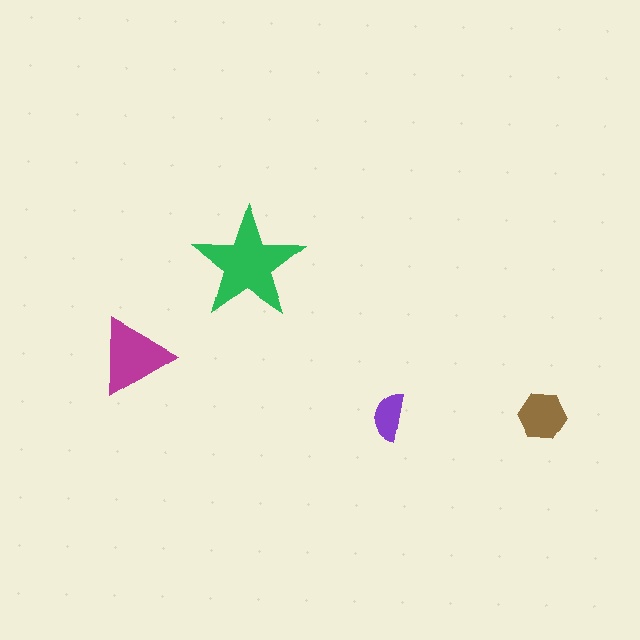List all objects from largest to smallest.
The green star, the magenta triangle, the brown hexagon, the purple semicircle.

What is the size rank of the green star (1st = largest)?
1st.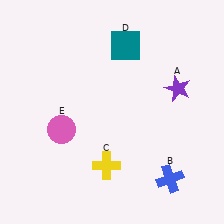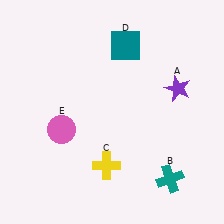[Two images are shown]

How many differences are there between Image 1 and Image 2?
There is 1 difference between the two images.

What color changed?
The cross (B) changed from blue in Image 1 to teal in Image 2.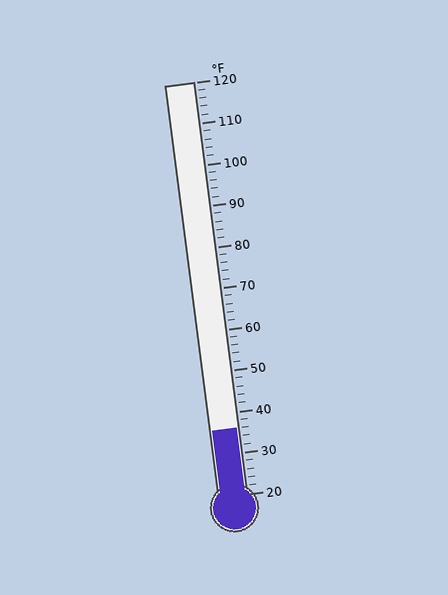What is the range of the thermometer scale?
The thermometer scale ranges from 20°F to 120°F.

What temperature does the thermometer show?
The thermometer shows approximately 36°F.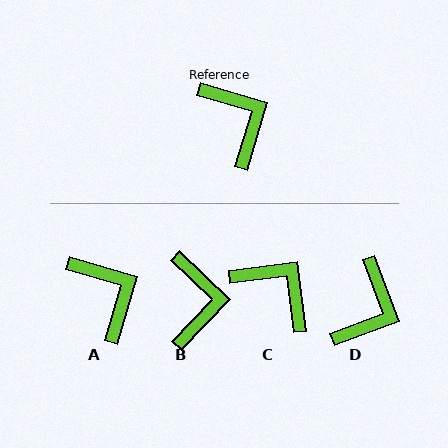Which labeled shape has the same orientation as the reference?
A.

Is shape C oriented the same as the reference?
No, it is off by about 24 degrees.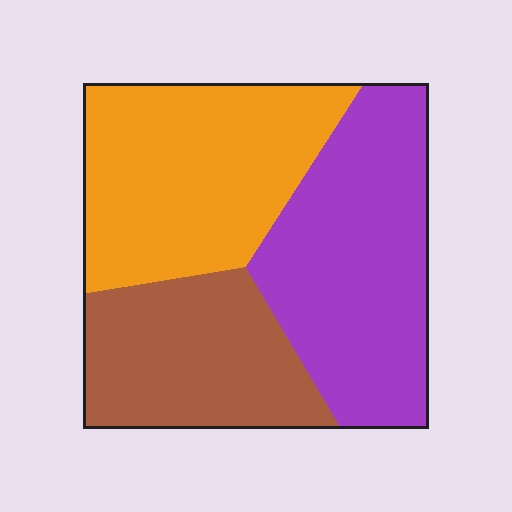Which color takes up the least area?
Brown, at roughly 25%.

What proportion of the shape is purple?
Purple takes up about three eighths (3/8) of the shape.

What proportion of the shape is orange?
Orange covers about 35% of the shape.